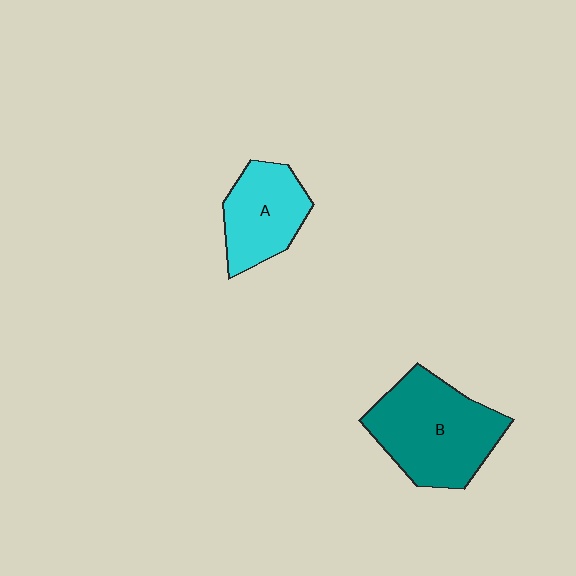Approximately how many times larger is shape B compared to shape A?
Approximately 1.6 times.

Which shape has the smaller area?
Shape A (cyan).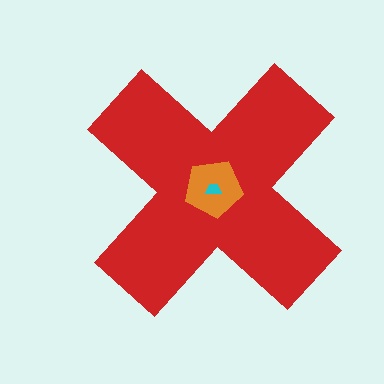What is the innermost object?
The cyan trapezoid.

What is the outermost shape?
The red cross.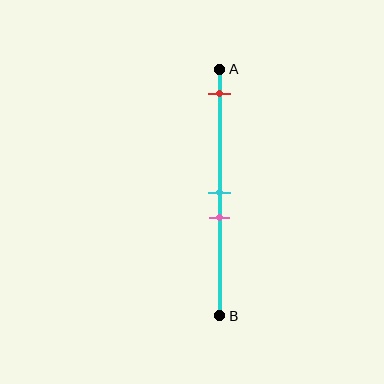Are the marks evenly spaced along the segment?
No, the marks are not evenly spaced.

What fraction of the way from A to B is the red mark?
The red mark is approximately 10% (0.1) of the way from A to B.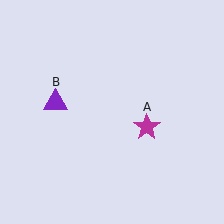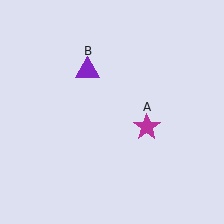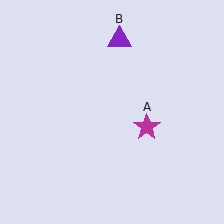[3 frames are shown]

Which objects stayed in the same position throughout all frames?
Magenta star (object A) remained stationary.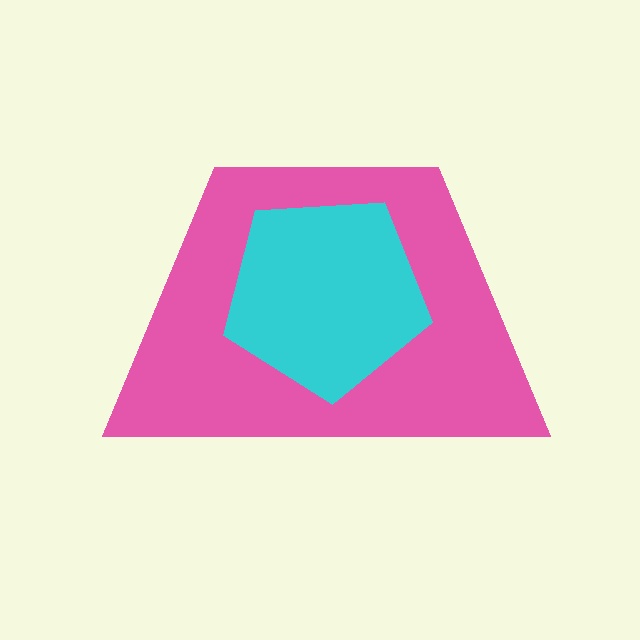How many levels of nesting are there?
2.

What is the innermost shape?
The cyan pentagon.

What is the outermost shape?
The pink trapezoid.